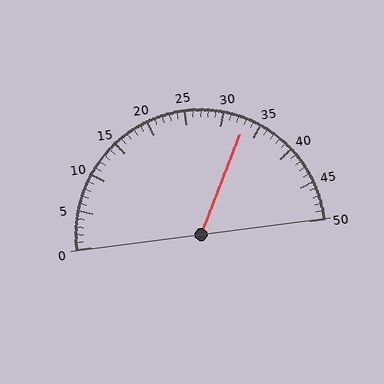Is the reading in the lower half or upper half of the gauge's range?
The reading is in the upper half of the range (0 to 50).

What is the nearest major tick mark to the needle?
The nearest major tick mark is 35.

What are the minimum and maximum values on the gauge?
The gauge ranges from 0 to 50.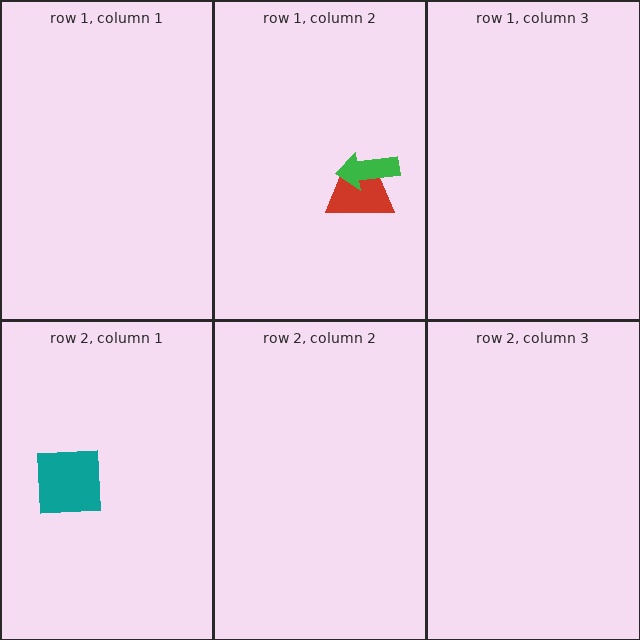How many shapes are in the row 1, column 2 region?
2.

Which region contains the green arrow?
The row 1, column 2 region.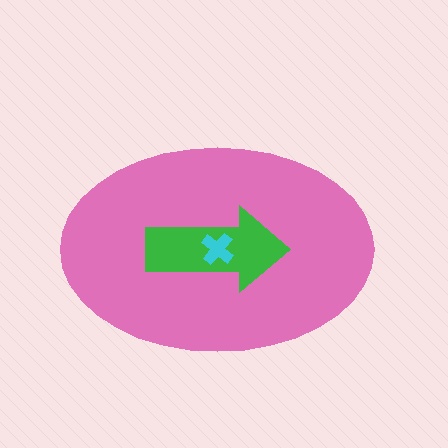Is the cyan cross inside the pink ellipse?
Yes.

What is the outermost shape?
The pink ellipse.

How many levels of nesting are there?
3.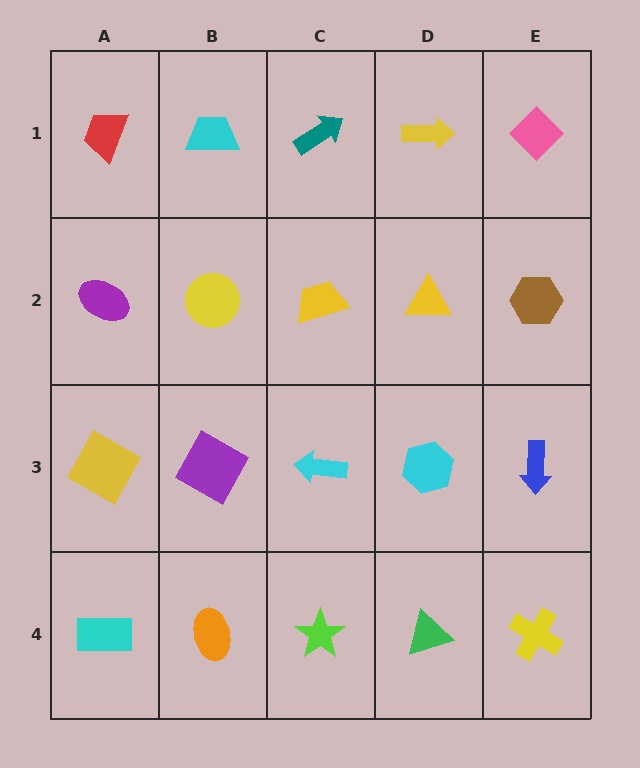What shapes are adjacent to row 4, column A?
A yellow square (row 3, column A), an orange ellipse (row 4, column B).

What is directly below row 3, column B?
An orange ellipse.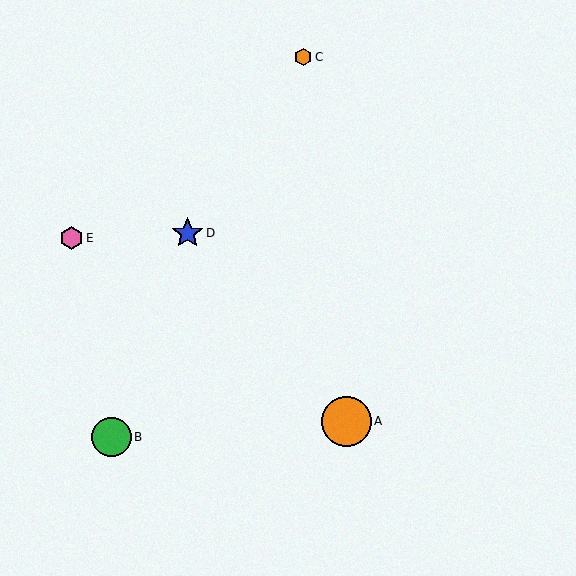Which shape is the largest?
The orange circle (labeled A) is the largest.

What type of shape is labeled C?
Shape C is an orange hexagon.